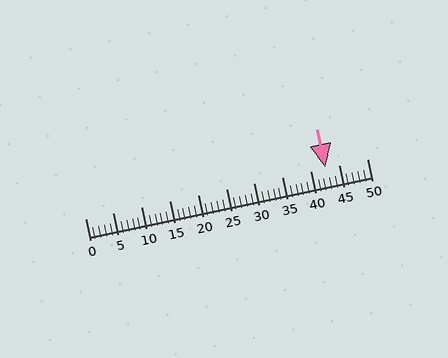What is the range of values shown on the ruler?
The ruler shows values from 0 to 50.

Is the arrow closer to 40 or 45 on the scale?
The arrow is closer to 45.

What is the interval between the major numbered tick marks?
The major tick marks are spaced 5 units apart.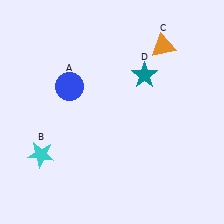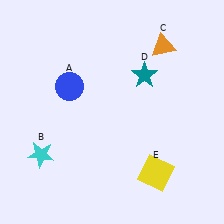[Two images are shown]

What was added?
A yellow square (E) was added in Image 2.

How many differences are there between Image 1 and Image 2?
There is 1 difference between the two images.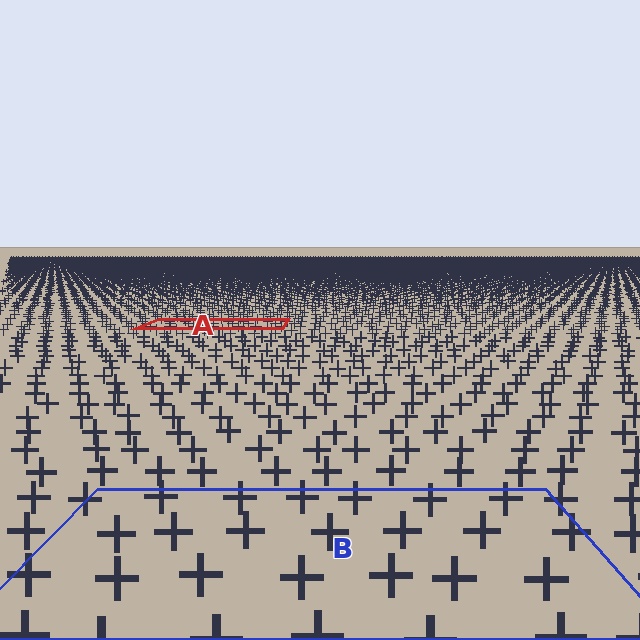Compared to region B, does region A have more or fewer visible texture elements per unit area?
Region A has more texture elements per unit area — they are packed more densely because it is farther away.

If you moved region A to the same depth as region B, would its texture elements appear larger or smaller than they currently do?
They would appear larger. At a closer depth, the same texture elements are projected at a bigger on-screen size.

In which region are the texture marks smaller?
The texture marks are smaller in region A, because it is farther away.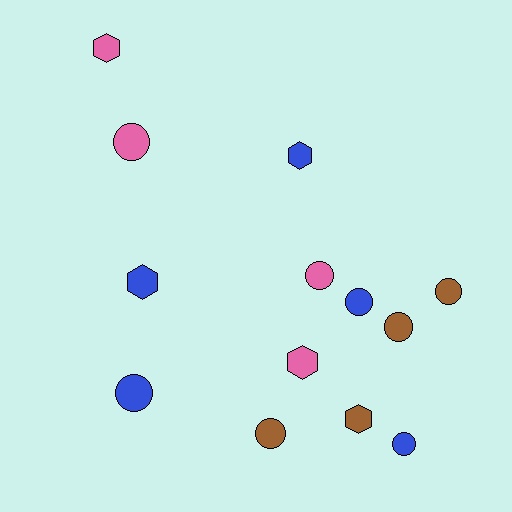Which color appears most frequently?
Blue, with 5 objects.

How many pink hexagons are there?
There are 2 pink hexagons.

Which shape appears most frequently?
Circle, with 8 objects.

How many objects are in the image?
There are 13 objects.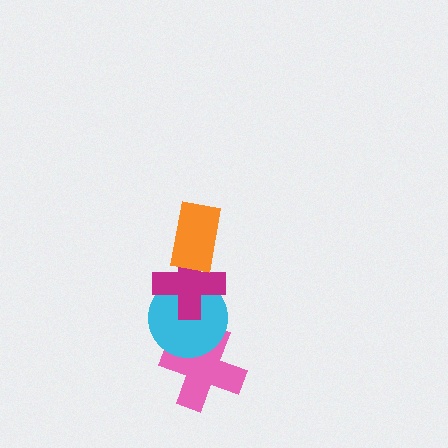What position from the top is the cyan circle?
The cyan circle is 3rd from the top.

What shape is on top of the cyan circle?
The magenta cross is on top of the cyan circle.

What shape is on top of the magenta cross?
The orange rectangle is on top of the magenta cross.